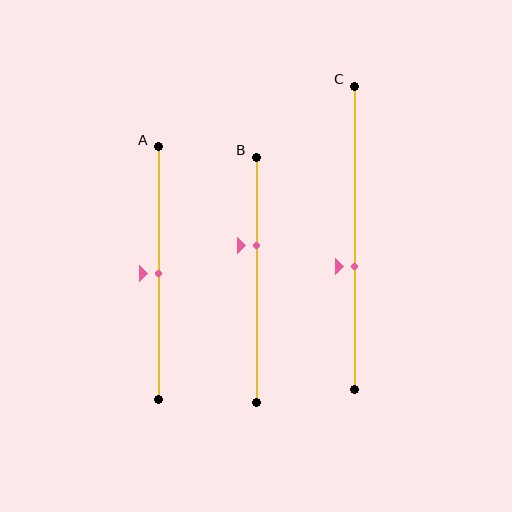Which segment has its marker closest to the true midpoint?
Segment A has its marker closest to the true midpoint.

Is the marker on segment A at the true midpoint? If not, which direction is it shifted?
Yes, the marker on segment A is at the true midpoint.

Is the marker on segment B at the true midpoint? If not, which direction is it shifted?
No, the marker on segment B is shifted upward by about 14% of the segment length.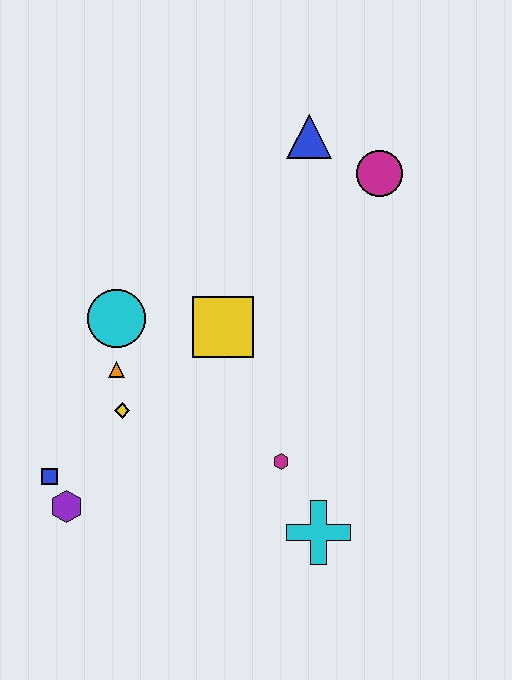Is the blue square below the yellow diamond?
Yes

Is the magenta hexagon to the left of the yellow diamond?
No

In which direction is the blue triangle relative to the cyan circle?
The blue triangle is to the right of the cyan circle.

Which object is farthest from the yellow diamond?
The magenta circle is farthest from the yellow diamond.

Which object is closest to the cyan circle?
The orange triangle is closest to the cyan circle.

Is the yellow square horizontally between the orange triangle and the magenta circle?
Yes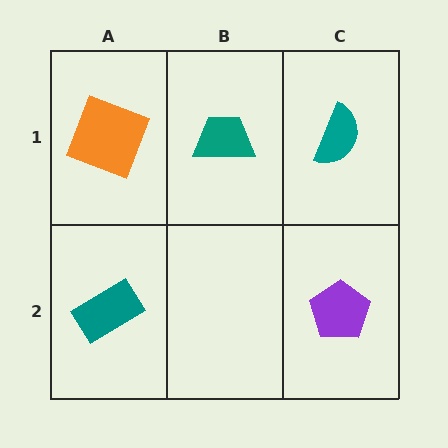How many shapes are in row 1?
3 shapes.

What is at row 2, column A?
A teal rectangle.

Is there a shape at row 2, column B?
No, that cell is empty.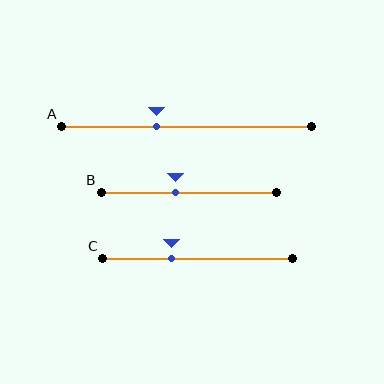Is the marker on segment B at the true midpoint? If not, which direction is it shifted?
No, the marker on segment B is shifted to the left by about 8% of the segment length.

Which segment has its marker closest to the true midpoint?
Segment B has its marker closest to the true midpoint.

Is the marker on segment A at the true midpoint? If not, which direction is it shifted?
No, the marker on segment A is shifted to the left by about 12% of the segment length.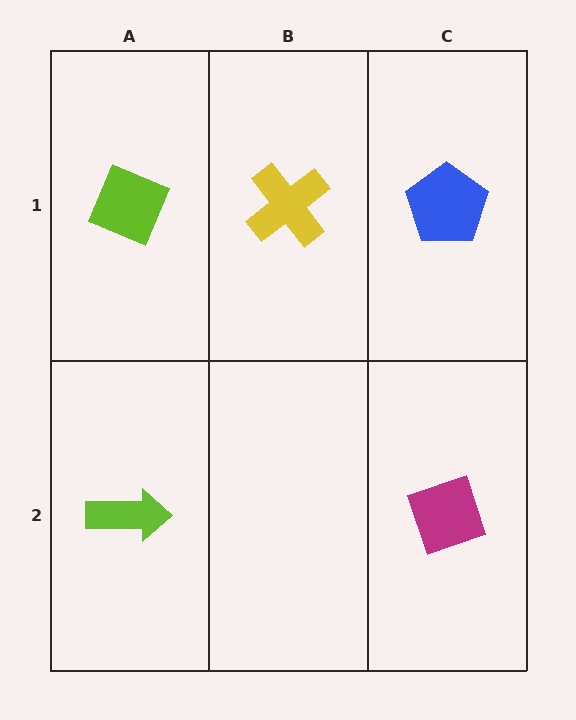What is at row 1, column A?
A lime diamond.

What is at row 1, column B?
A yellow cross.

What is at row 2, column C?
A magenta diamond.